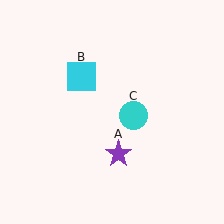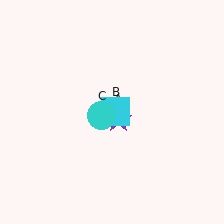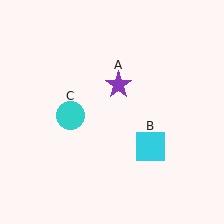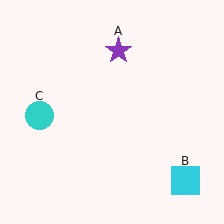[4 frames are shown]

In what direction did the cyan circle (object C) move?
The cyan circle (object C) moved left.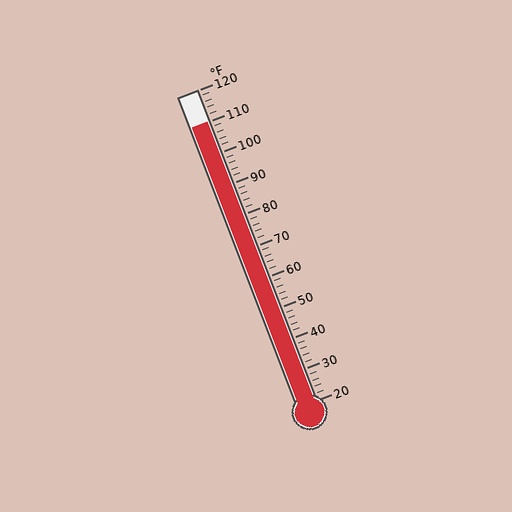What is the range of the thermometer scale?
The thermometer scale ranges from 20°F to 120°F.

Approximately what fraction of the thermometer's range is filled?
The thermometer is filled to approximately 90% of its range.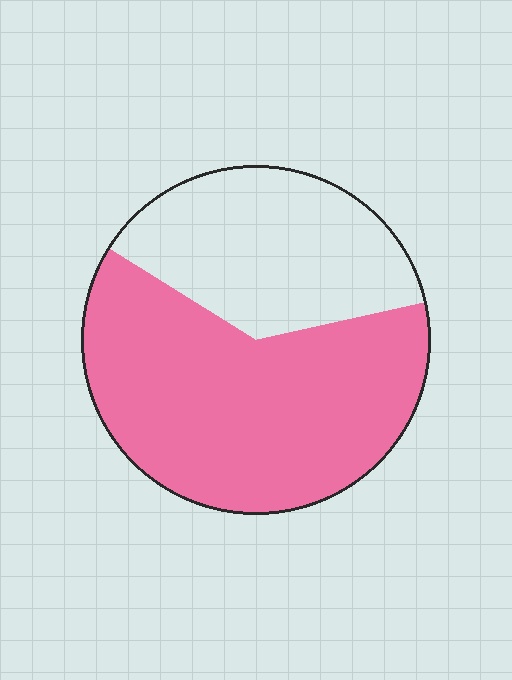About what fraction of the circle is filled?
About five eighths (5/8).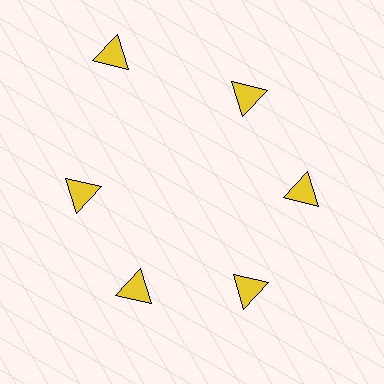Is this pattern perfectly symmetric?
No. The 6 yellow triangles are arranged in a ring, but one element near the 11 o'clock position is pushed outward from the center, breaking the 6-fold rotational symmetry.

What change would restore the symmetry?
The symmetry would be restored by moving it inward, back onto the ring so that all 6 triangles sit at equal angles and equal distance from the center.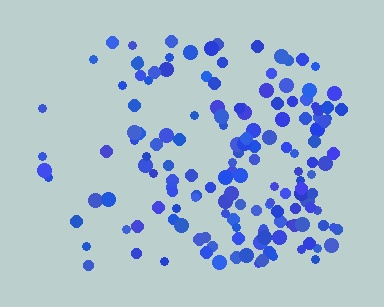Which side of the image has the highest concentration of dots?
The right.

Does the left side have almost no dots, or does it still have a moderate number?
Still a moderate number, just noticeably fewer than the right.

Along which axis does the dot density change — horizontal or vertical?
Horizontal.